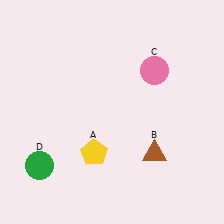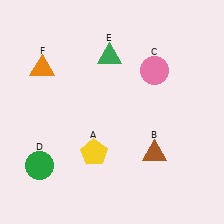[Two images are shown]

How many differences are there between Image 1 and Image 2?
There are 2 differences between the two images.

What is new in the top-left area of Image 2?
An orange triangle (F) was added in the top-left area of Image 2.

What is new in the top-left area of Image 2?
A green triangle (E) was added in the top-left area of Image 2.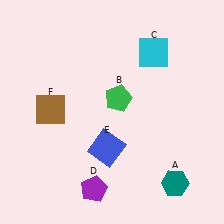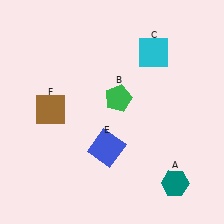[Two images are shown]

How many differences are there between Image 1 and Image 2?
There is 1 difference between the two images.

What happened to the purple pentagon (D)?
The purple pentagon (D) was removed in Image 2. It was in the bottom-left area of Image 1.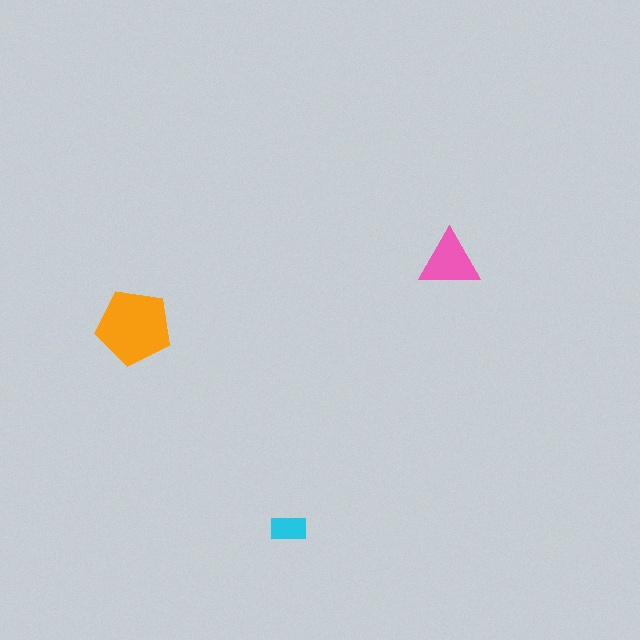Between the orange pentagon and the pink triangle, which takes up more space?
The orange pentagon.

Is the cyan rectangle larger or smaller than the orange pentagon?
Smaller.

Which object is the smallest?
The cyan rectangle.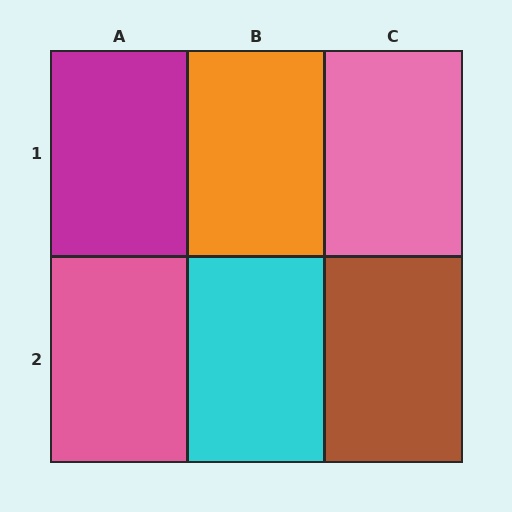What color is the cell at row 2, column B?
Cyan.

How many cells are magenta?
1 cell is magenta.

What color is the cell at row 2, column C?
Brown.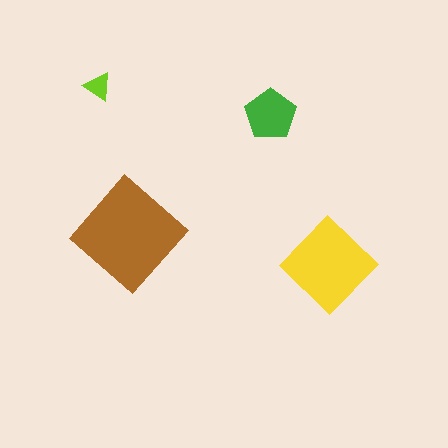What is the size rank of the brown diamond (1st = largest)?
1st.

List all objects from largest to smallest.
The brown diamond, the yellow diamond, the green pentagon, the lime triangle.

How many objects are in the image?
There are 4 objects in the image.